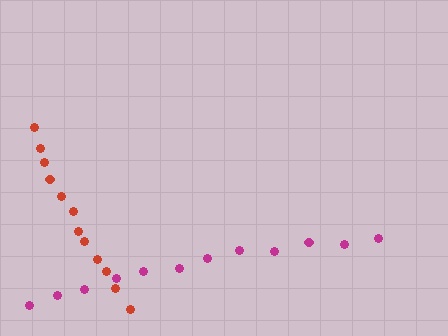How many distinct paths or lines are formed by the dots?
There are 2 distinct paths.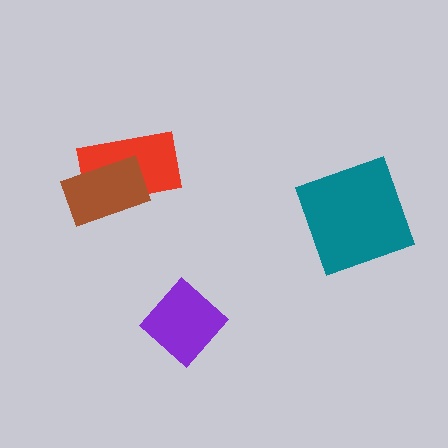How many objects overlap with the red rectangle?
1 object overlaps with the red rectangle.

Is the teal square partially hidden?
No, no other shape covers it.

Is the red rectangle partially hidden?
Yes, it is partially covered by another shape.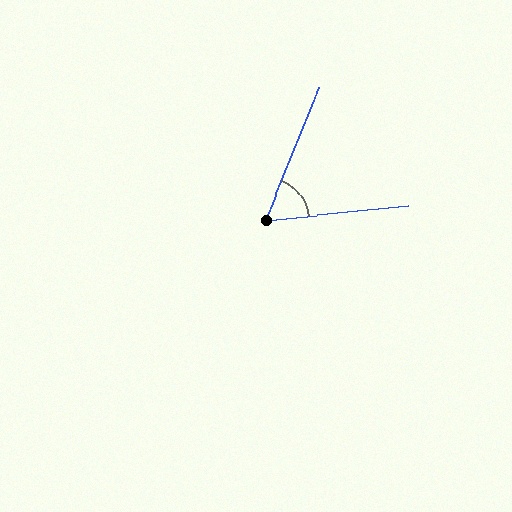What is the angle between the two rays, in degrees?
Approximately 63 degrees.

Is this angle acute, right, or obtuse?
It is acute.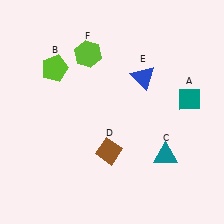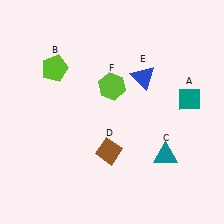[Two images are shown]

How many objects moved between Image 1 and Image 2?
1 object moved between the two images.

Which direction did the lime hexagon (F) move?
The lime hexagon (F) moved down.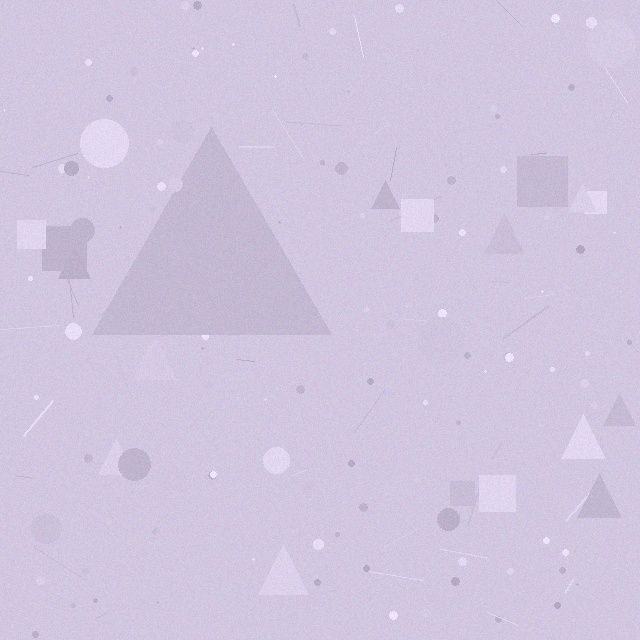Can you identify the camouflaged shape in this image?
The camouflaged shape is a triangle.